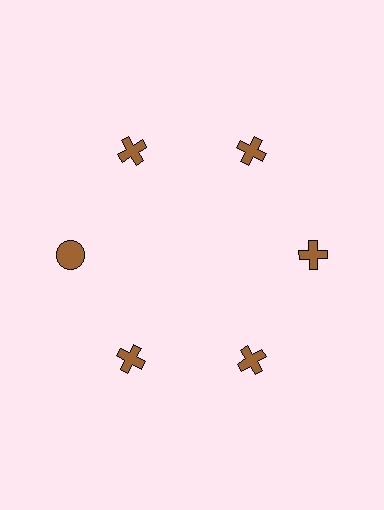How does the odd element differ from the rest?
It has a different shape: circle instead of cross.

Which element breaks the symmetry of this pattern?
The brown circle at roughly the 9 o'clock position breaks the symmetry. All other shapes are brown crosses.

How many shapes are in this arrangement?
There are 6 shapes arranged in a ring pattern.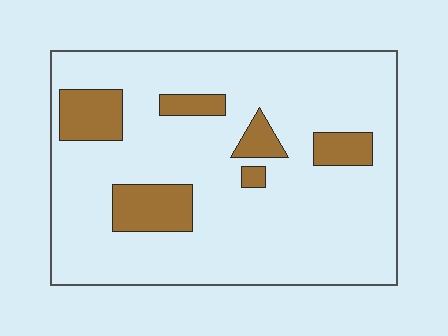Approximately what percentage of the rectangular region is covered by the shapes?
Approximately 15%.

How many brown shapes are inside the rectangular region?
6.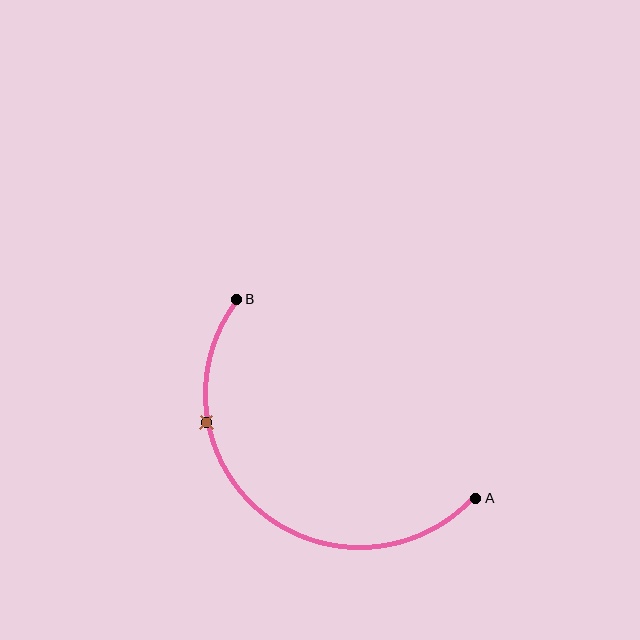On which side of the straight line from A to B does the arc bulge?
The arc bulges below and to the left of the straight line connecting A and B.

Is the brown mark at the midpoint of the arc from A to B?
No. The brown mark lies on the arc but is closer to endpoint B. The arc midpoint would be at the point on the curve equidistant along the arc from both A and B.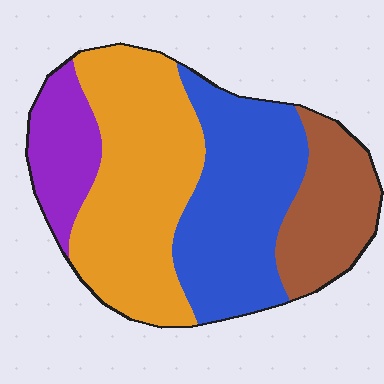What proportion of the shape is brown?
Brown takes up between a sixth and a third of the shape.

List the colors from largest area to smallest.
From largest to smallest: orange, blue, brown, purple.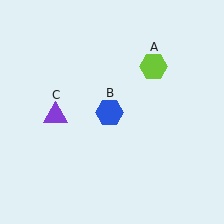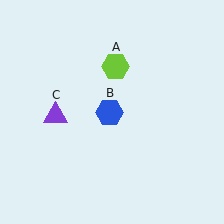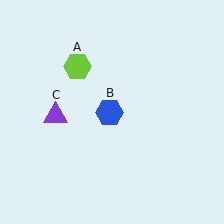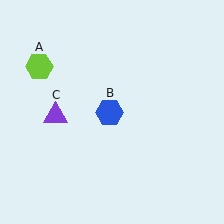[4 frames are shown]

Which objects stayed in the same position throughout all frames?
Blue hexagon (object B) and purple triangle (object C) remained stationary.